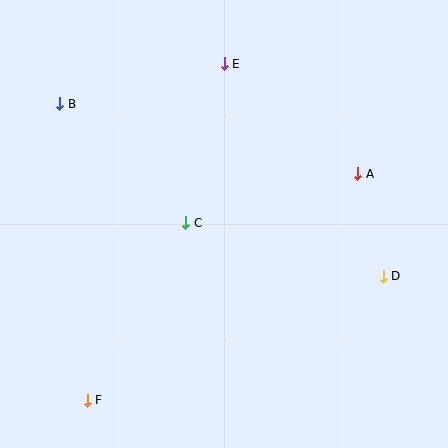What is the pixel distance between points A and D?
The distance between A and D is 106 pixels.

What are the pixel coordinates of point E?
Point E is at (224, 64).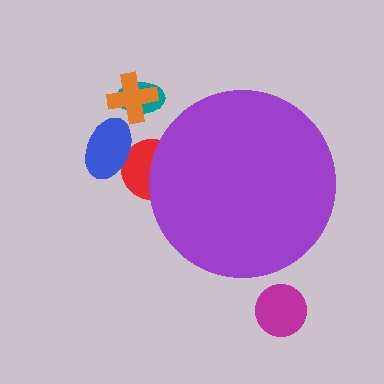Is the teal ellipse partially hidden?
No, the teal ellipse is fully visible.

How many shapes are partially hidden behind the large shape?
1 shape is partially hidden.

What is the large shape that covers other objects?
A purple circle.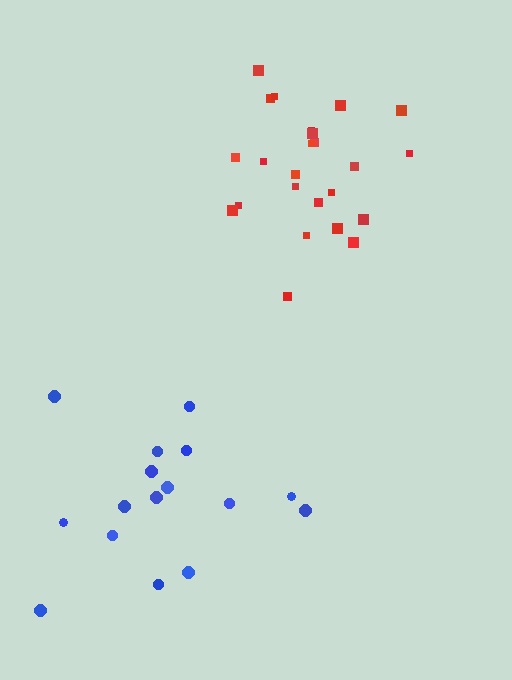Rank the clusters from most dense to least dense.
red, blue.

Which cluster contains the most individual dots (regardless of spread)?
Red (24).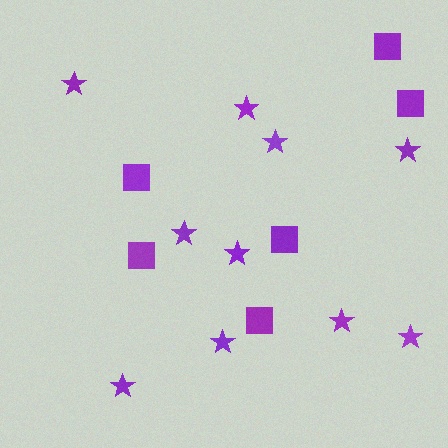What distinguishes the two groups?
There are 2 groups: one group of squares (6) and one group of stars (10).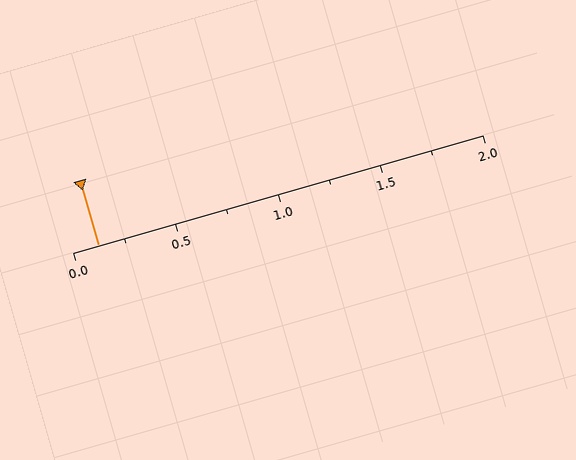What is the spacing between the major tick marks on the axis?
The major ticks are spaced 0.5 apart.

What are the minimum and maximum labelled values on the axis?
The axis runs from 0.0 to 2.0.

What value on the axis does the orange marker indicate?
The marker indicates approximately 0.12.